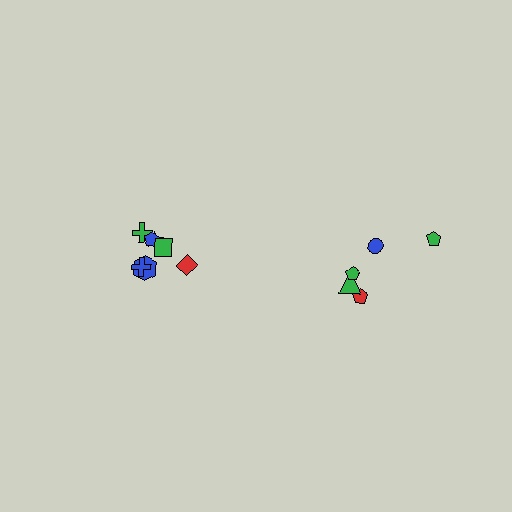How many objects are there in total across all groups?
There are 12 objects.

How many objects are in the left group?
There are 7 objects.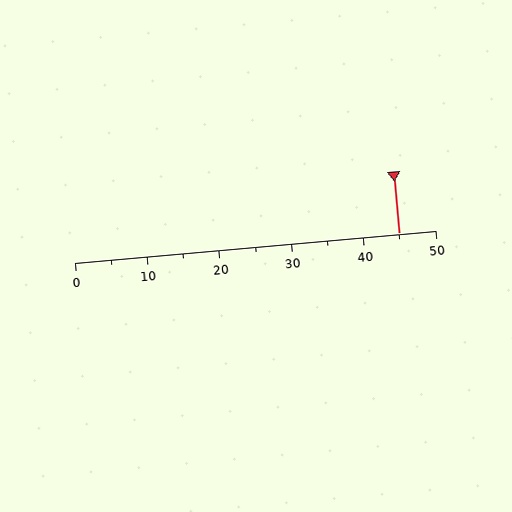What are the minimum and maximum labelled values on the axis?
The axis runs from 0 to 50.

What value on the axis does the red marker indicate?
The marker indicates approximately 45.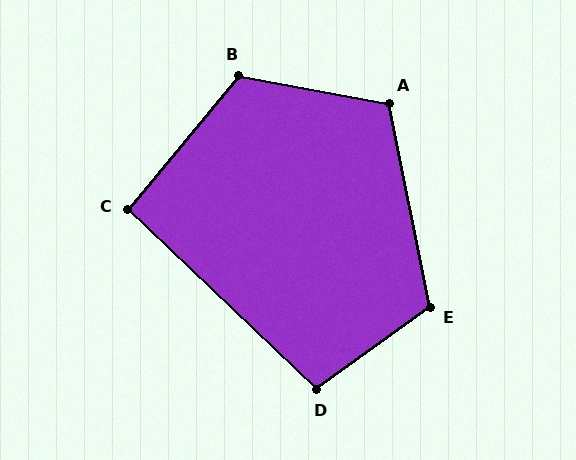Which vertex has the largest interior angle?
B, at approximately 119 degrees.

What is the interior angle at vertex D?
Approximately 101 degrees (obtuse).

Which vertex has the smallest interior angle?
C, at approximately 94 degrees.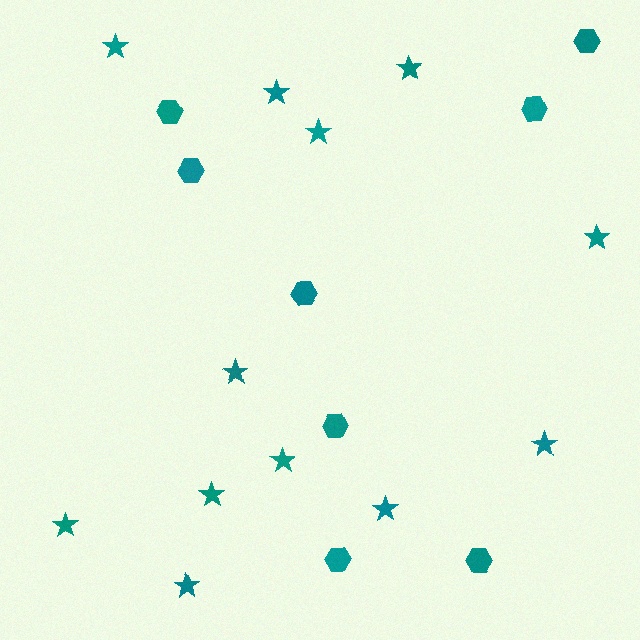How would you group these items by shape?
There are 2 groups: one group of hexagons (8) and one group of stars (12).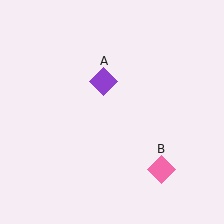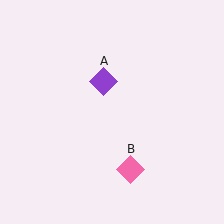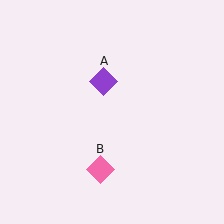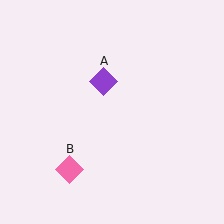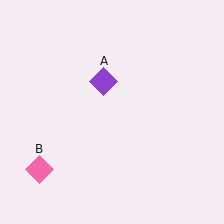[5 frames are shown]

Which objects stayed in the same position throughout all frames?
Purple diamond (object A) remained stationary.